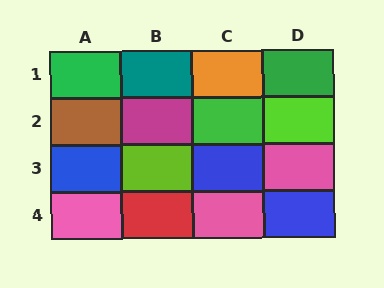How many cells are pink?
3 cells are pink.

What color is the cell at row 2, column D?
Lime.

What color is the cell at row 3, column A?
Blue.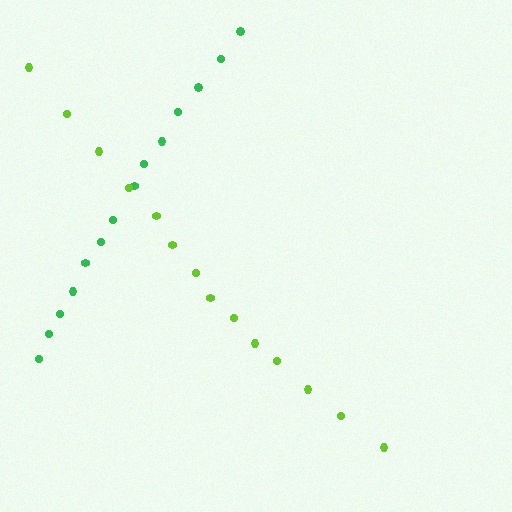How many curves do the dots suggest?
There are 2 distinct paths.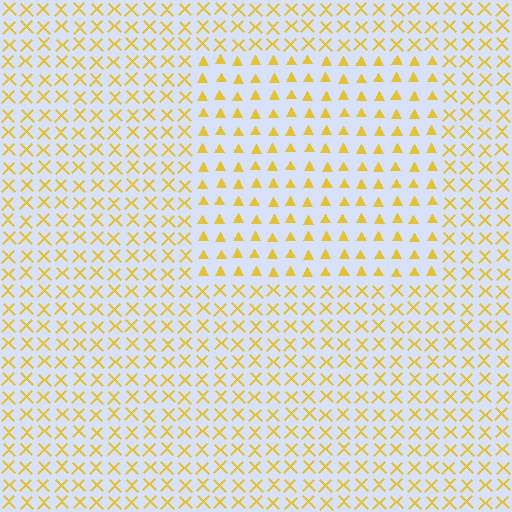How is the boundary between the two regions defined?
The boundary is defined by a change in element shape: triangles inside vs. X marks outside. All elements share the same color and spacing.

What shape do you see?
I see a rectangle.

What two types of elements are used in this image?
The image uses triangles inside the rectangle region and X marks outside it.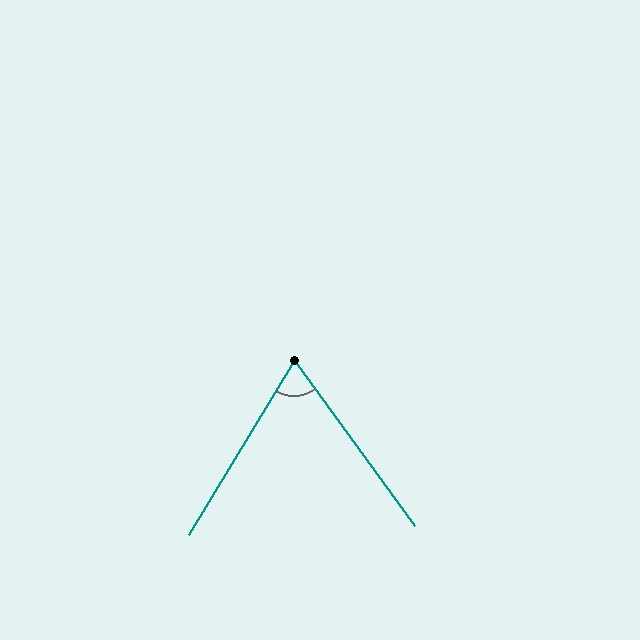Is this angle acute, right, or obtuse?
It is acute.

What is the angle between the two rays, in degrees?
Approximately 67 degrees.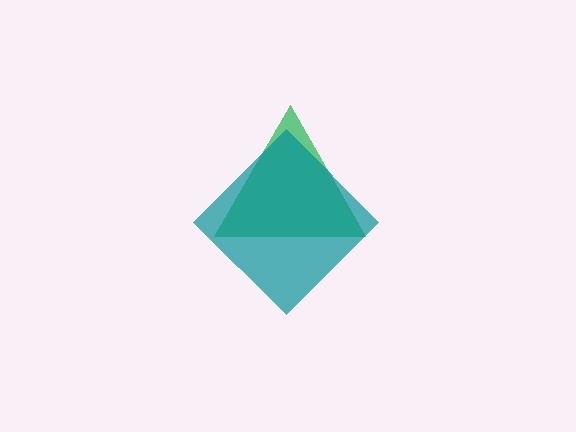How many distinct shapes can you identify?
There are 2 distinct shapes: a green triangle, a teal diamond.